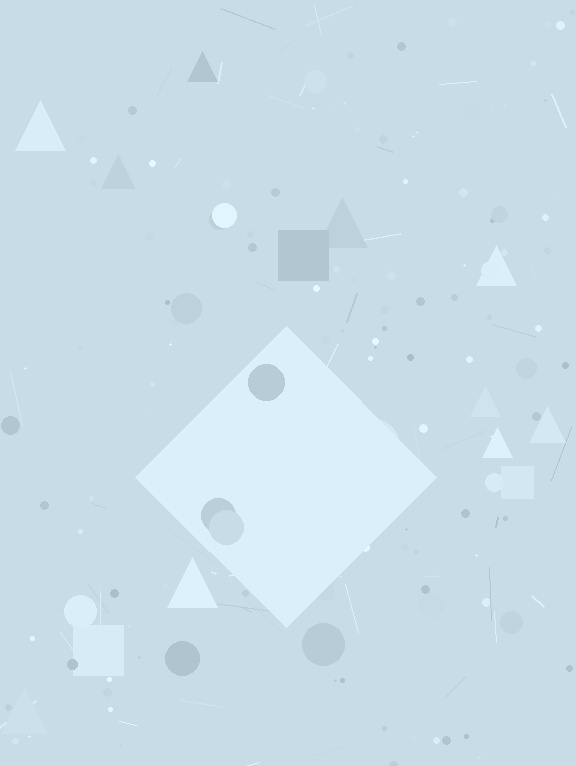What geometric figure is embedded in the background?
A diamond is embedded in the background.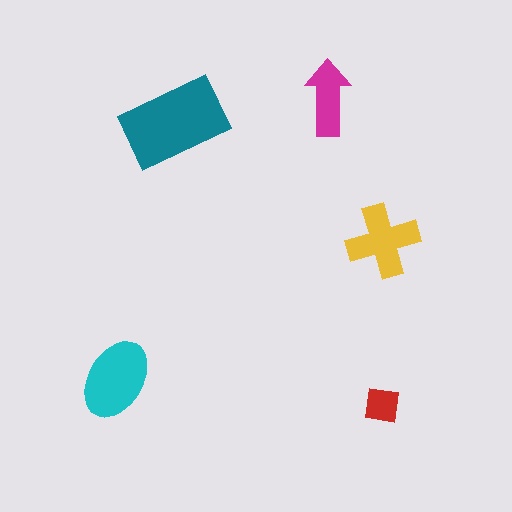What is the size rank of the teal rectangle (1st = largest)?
1st.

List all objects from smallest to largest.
The red square, the magenta arrow, the yellow cross, the cyan ellipse, the teal rectangle.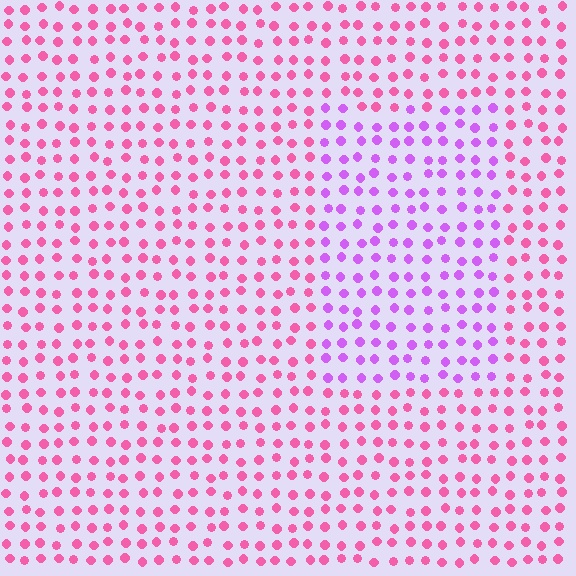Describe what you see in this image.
The image is filled with small pink elements in a uniform arrangement. A rectangle-shaped region is visible where the elements are tinted to a slightly different hue, forming a subtle color boundary.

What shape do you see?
I see a rectangle.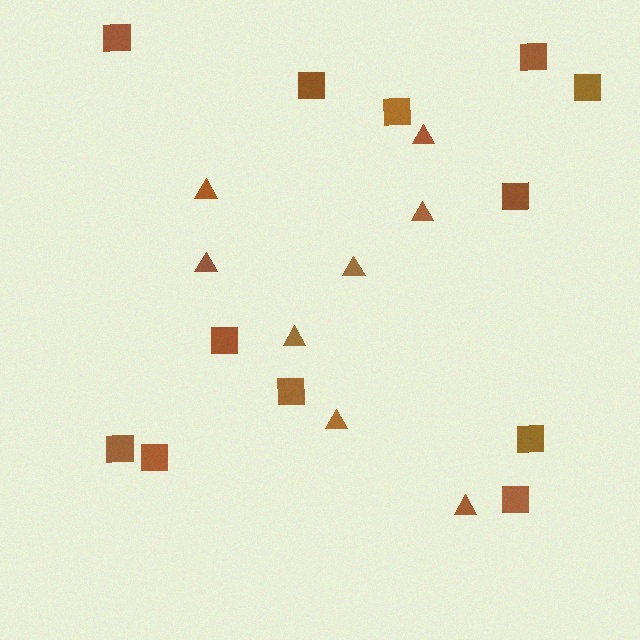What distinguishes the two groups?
There are 2 groups: one group of squares (12) and one group of triangles (8).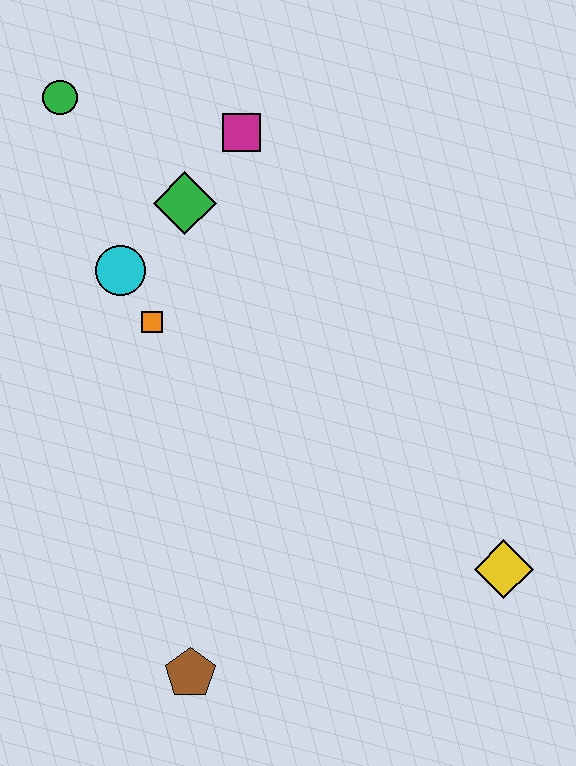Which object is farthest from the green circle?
The yellow diamond is farthest from the green circle.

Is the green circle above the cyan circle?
Yes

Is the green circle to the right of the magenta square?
No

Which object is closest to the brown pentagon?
The yellow diamond is closest to the brown pentagon.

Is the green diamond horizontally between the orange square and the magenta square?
Yes